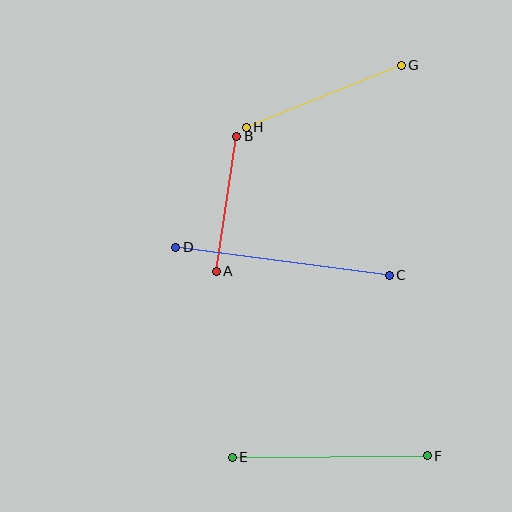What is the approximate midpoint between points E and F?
The midpoint is at approximately (330, 456) pixels.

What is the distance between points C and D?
The distance is approximately 215 pixels.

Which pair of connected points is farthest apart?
Points C and D are farthest apart.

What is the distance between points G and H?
The distance is approximately 167 pixels.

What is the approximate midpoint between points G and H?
The midpoint is at approximately (324, 96) pixels.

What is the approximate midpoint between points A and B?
The midpoint is at approximately (227, 204) pixels.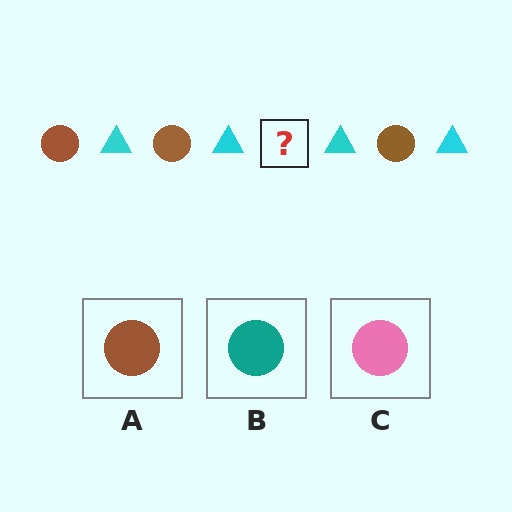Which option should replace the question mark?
Option A.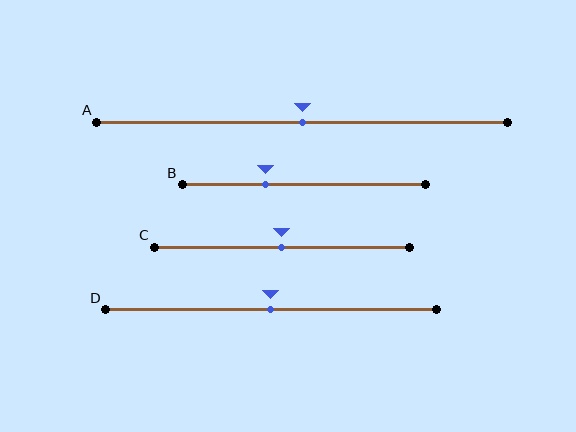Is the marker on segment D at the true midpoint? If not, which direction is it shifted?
Yes, the marker on segment D is at the true midpoint.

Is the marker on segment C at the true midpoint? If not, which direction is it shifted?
Yes, the marker on segment C is at the true midpoint.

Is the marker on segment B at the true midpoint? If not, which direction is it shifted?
No, the marker on segment B is shifted to the left by about 16% of the segment length.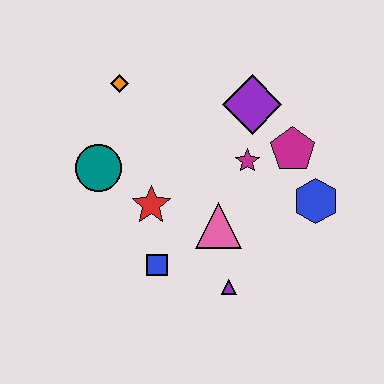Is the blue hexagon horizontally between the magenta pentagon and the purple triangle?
No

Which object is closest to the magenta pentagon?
The magenta star is closest to the magenta pentagon.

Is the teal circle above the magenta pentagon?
No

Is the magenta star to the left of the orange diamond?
No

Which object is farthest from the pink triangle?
The orange diamond is farthest from the pink triangle.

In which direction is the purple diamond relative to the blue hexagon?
The purple diamond is above the blue hexagon.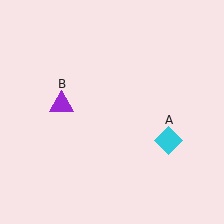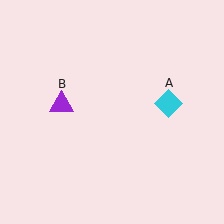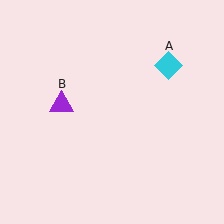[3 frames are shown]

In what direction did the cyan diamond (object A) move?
The cyan diamond (object A) moved up.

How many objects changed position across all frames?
1 object changed position: cyan diamond (object A).